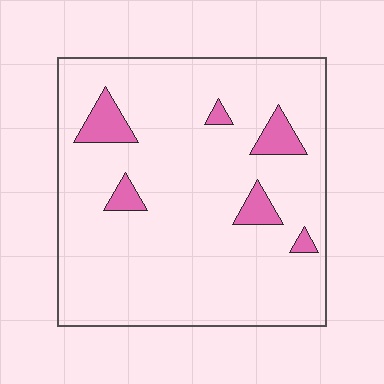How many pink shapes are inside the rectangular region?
6.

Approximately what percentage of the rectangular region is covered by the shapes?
Approximately 10%.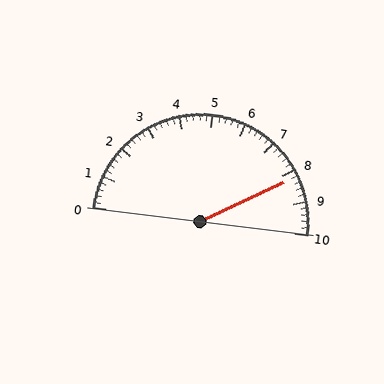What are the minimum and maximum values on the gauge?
The gauge ranges from 0 to 10.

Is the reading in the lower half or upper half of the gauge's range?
The reading is in the upper half of the range (0 to 10).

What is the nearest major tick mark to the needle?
The nearest major tick mark is 8.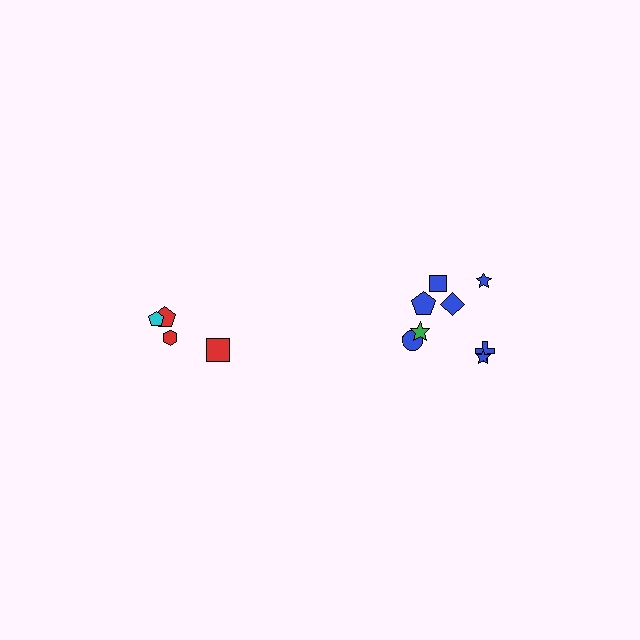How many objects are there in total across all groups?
There are 12 objects.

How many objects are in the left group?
There are 4 objects.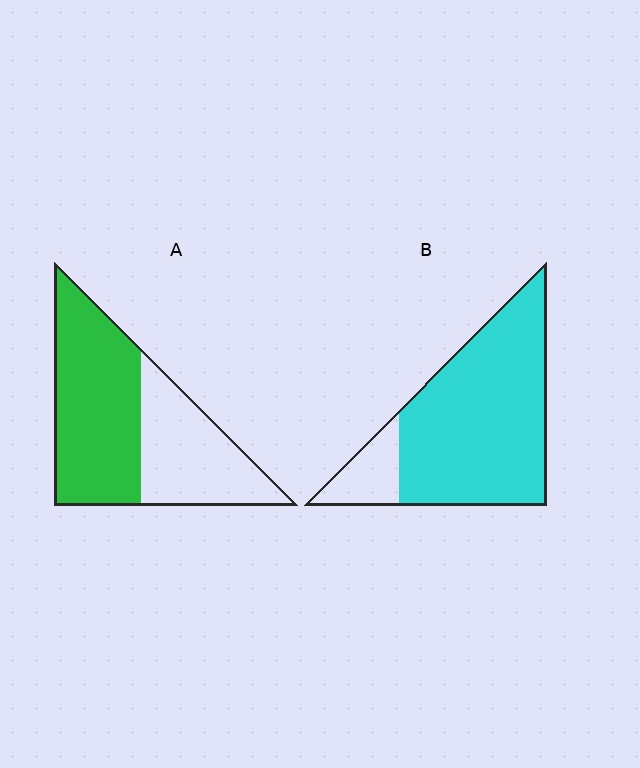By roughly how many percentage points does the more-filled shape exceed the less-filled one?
By roughly 25 percentage points (B over A).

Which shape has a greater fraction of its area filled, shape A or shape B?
Shape B.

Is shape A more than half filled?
Yes.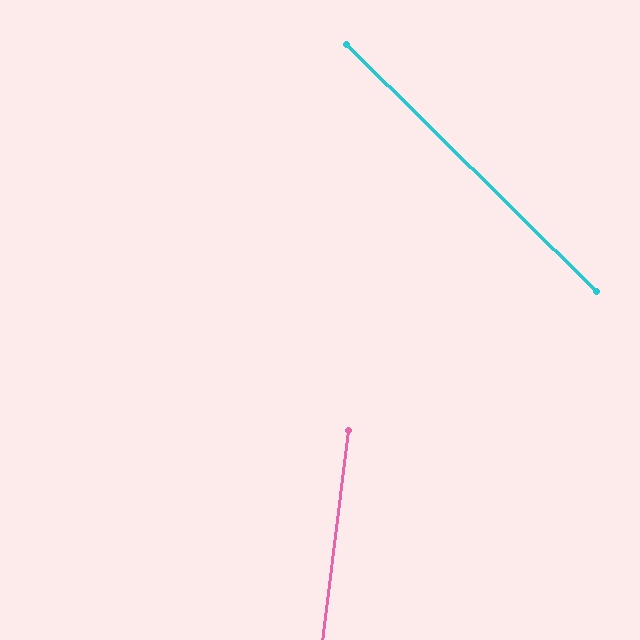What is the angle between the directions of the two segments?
Approximately 52 degrees.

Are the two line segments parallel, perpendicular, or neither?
Neither parallel nor perpendicular — they differ by about 52°.